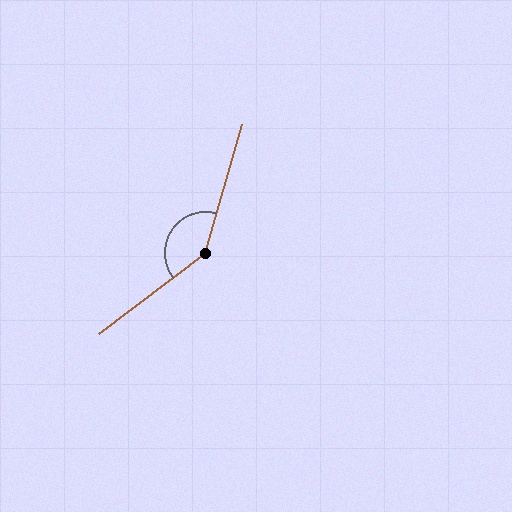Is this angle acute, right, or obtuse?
It is obtuse.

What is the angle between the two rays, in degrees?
Approximately 143 degrees.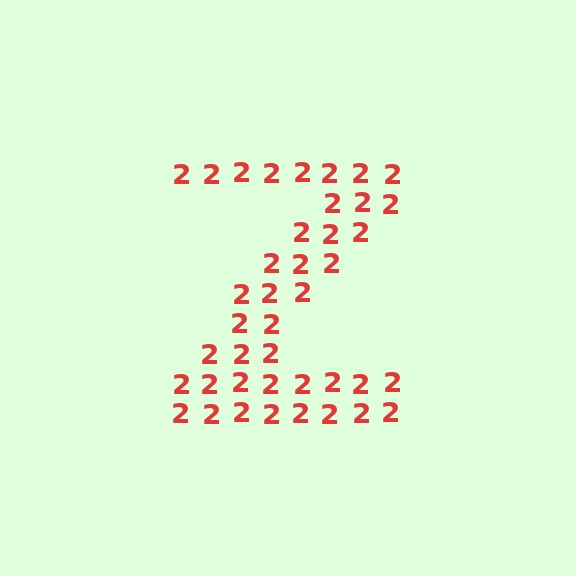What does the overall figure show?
The overall figure shows the letter Z.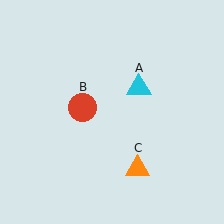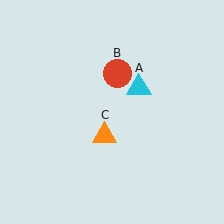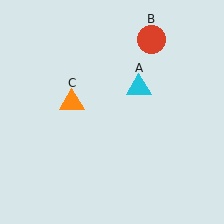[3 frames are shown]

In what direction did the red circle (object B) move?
The red circle (object B) moved up and to the right.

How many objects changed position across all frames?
2 objects changed position: red circle (object B), orange triangle (object C).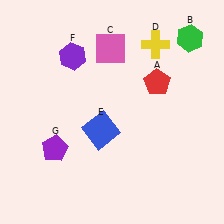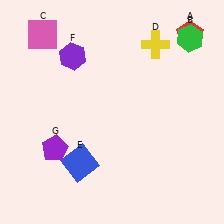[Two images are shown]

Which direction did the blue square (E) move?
The blue square (E) moved down.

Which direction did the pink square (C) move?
The pink square (C) moved left.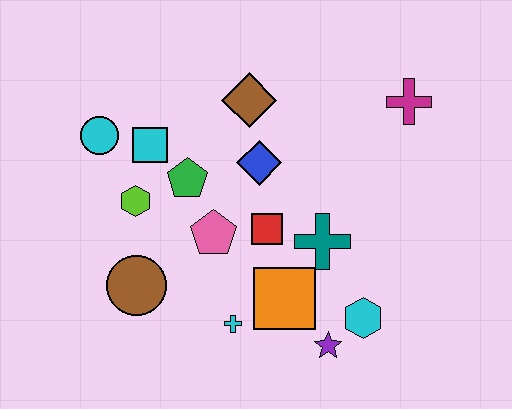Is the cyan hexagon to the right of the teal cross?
Yes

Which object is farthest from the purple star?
The cyan circle is farthest from the purple star.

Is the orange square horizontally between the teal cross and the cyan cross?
Yes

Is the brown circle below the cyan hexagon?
No